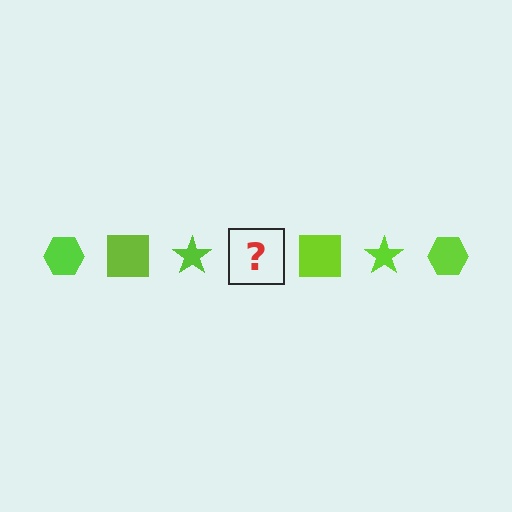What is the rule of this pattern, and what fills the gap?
The rule is that the pattern cycles through hexagon, square, star shapes in lime. The gap should be filled with a lime hexagon.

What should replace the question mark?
The question mark should be replaced with a lime hexagon.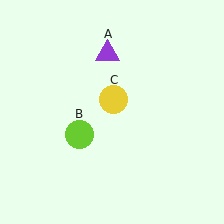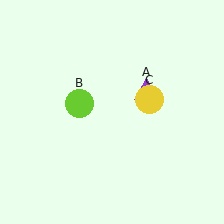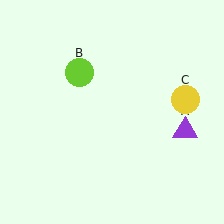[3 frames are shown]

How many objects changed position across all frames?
3 objects changed position: purple triangle (object A), lime circle (object B), yellow circle (object C).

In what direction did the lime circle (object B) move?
The lime circle (object B) moved up.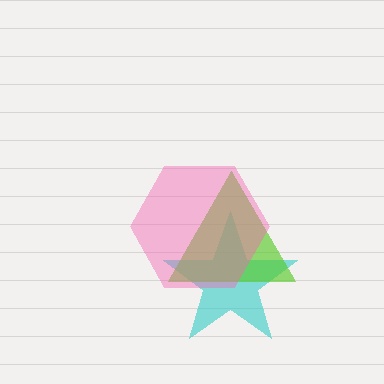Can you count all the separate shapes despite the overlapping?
Yes, there are 3 separate shapes.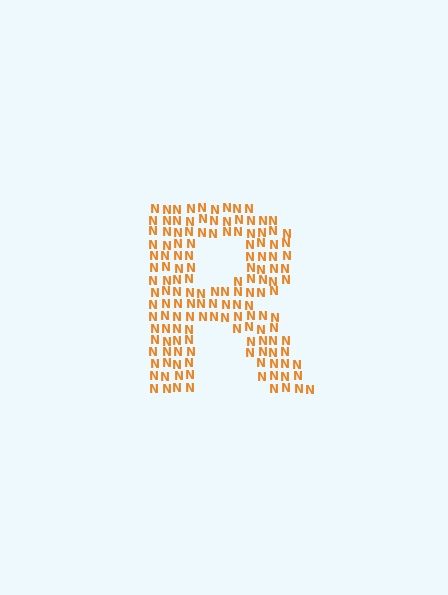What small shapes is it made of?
It is made of small letter N's.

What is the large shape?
The large shape is the letter R.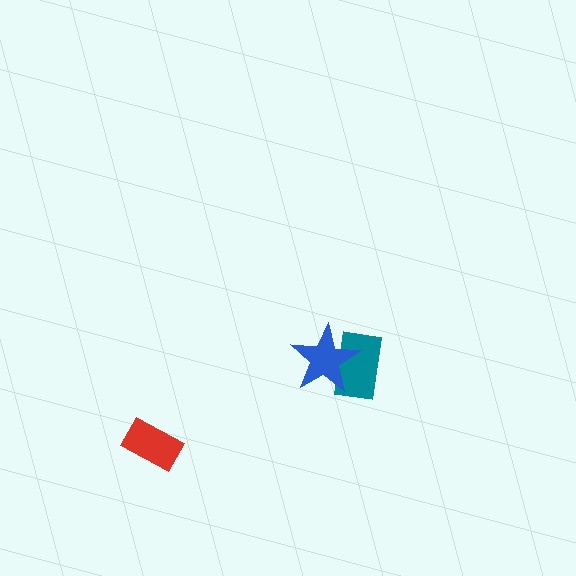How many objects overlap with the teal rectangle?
1 object overlaps with the teal rectangle.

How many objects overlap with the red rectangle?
0 objects overlap with the red rectangle.